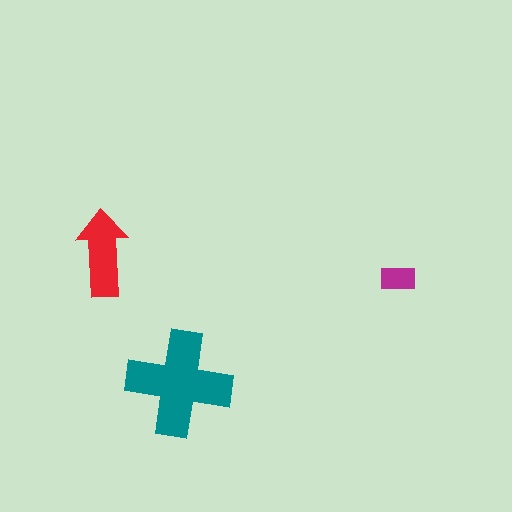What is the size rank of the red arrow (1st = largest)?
2nd.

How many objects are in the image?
There are 3 objects in the image.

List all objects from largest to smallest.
The teal cross, the red arrow, the magenta rectangle.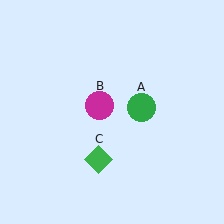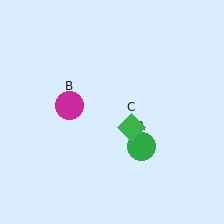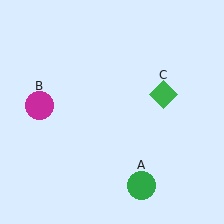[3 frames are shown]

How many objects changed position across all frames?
3 objects changed position: green circle (object A), magenta circle (object B), green diamond (object C).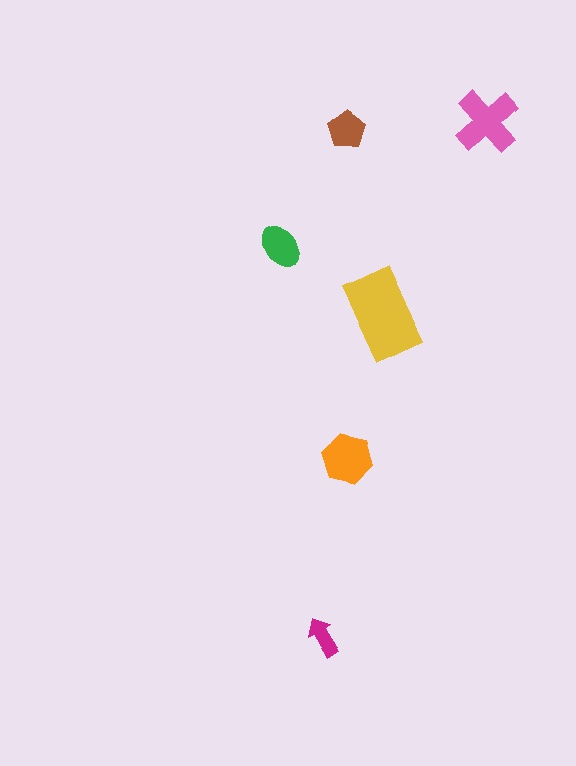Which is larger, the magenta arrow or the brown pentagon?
The brown pentagon.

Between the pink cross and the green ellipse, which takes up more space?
The pink cross.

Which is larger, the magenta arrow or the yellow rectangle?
The yellow rectangle.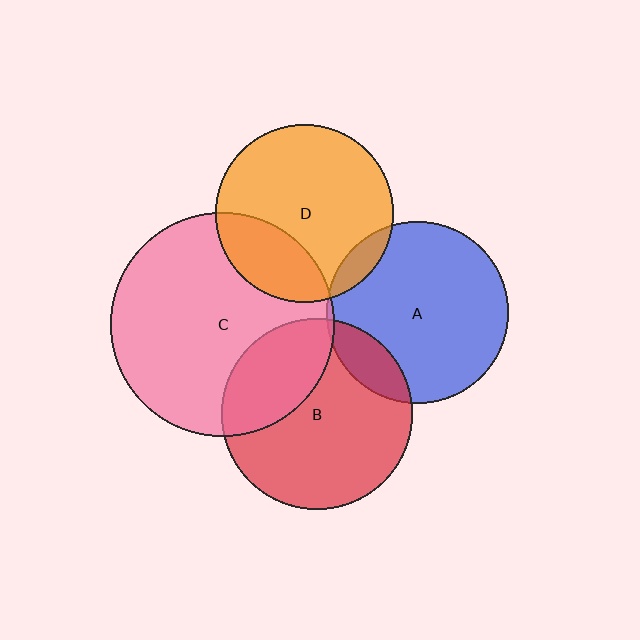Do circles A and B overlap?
Yes.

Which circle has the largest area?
Circle C (pink).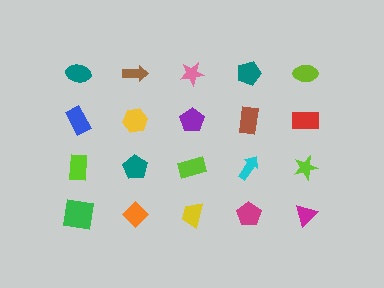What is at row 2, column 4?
A brown rectangle.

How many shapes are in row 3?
5 shapes.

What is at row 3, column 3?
A lime rectangle.